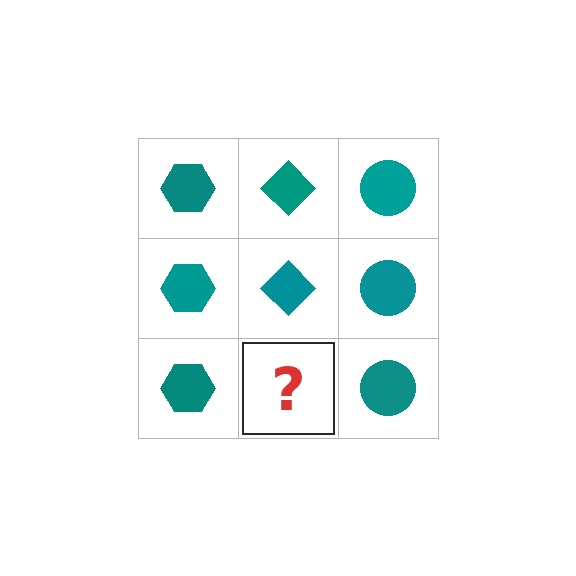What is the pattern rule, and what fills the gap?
The rule is that each column has a consistent shape. The gap should be filled with a teal diamond.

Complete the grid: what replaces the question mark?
The question mark should be replaced with a teal diamond.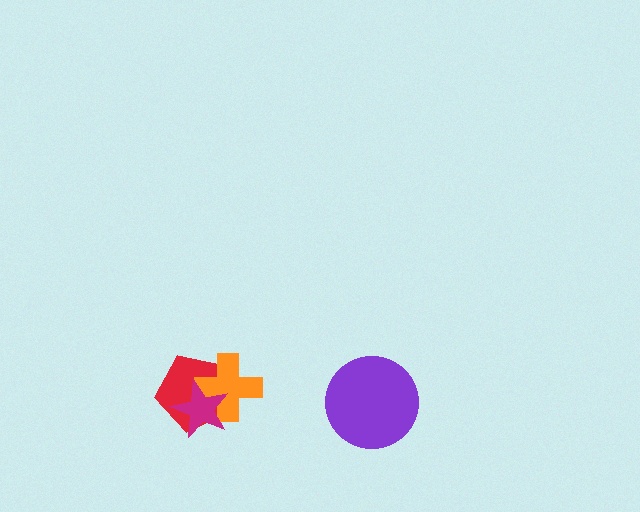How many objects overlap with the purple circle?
0 objects overlap with the purple circle.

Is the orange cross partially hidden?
Yes, it is partially covered by another shape.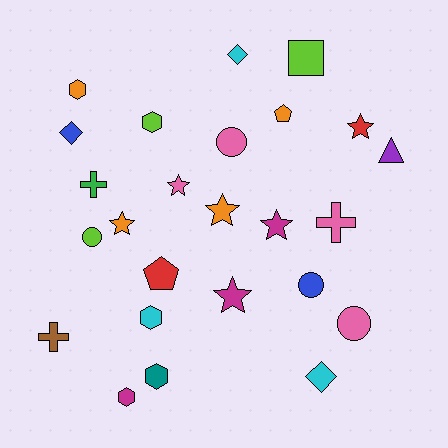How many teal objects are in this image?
There is 1 teal object.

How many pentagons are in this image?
There are 2 pentagons.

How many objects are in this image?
There are 25 objects.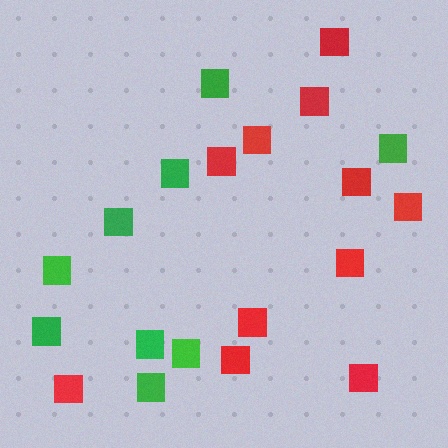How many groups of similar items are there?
There are 2 groups: one group of red squares (11) and one group of green squares (9).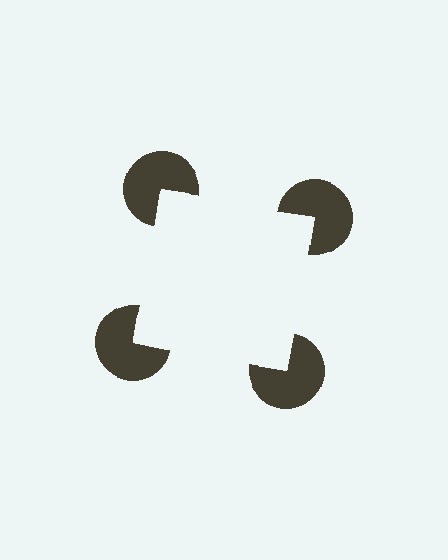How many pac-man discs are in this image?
There are 4 — one at each vertex of the illusory square.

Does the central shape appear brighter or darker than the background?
It typically appears slightly brighter than the background, even though no actual brightness change is drawn.